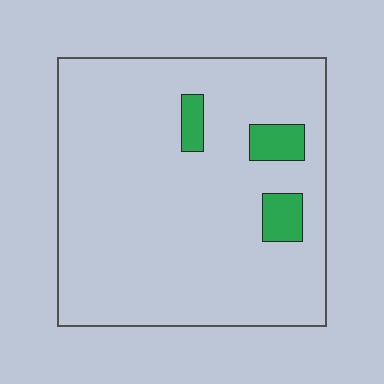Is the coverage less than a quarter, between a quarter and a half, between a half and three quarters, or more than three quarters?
Less than a quarter.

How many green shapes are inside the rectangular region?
3.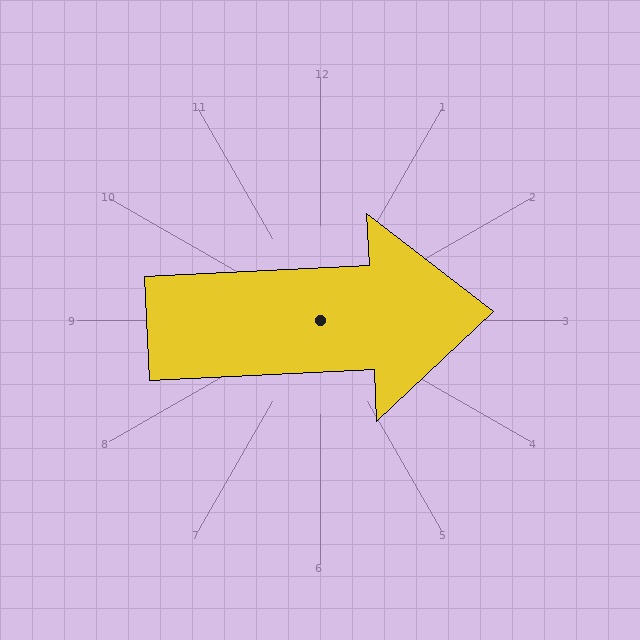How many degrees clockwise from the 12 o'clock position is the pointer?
Approximately 87 degrees.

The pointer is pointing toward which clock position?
Roughly 3 o'clock.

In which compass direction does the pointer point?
East.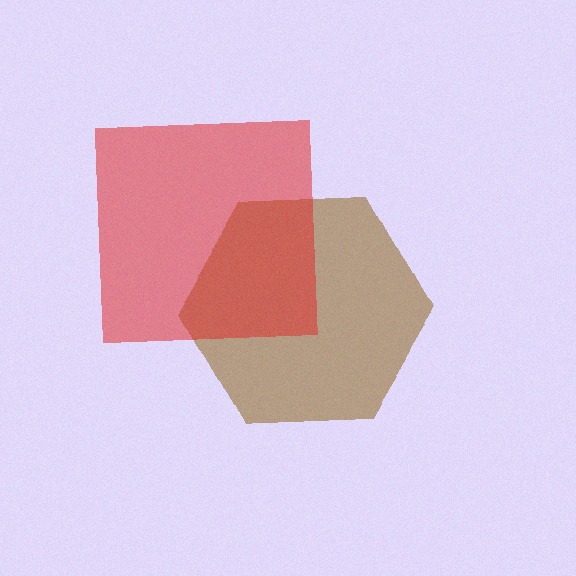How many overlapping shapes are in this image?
There are 2 overlapping shapes in the image.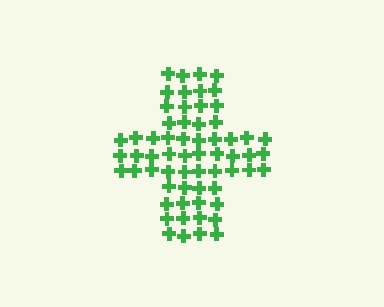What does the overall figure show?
The overall figure shows a cross.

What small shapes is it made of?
It is made of small crosses.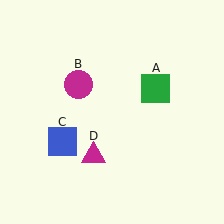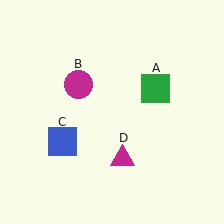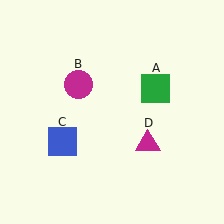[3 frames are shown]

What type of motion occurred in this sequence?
The magenta triangle (object D) rotated counterclockwise around the center of the scene.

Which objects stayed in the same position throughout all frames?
Green square (object A) and magenta circle (object B) and blue square (object C) remained stationary.